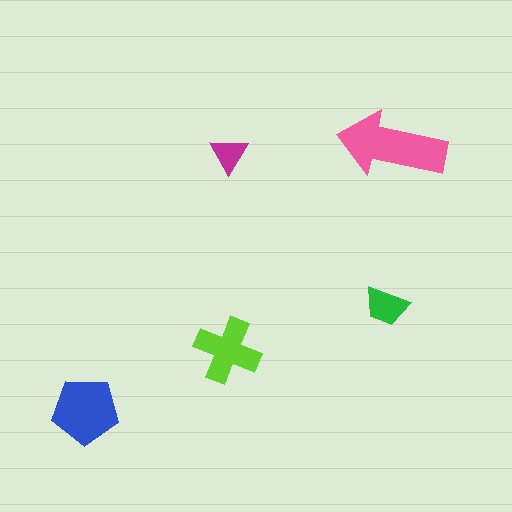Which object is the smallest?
The magenta triangle.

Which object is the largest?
The pink arrow.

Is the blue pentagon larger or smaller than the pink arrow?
Smaller.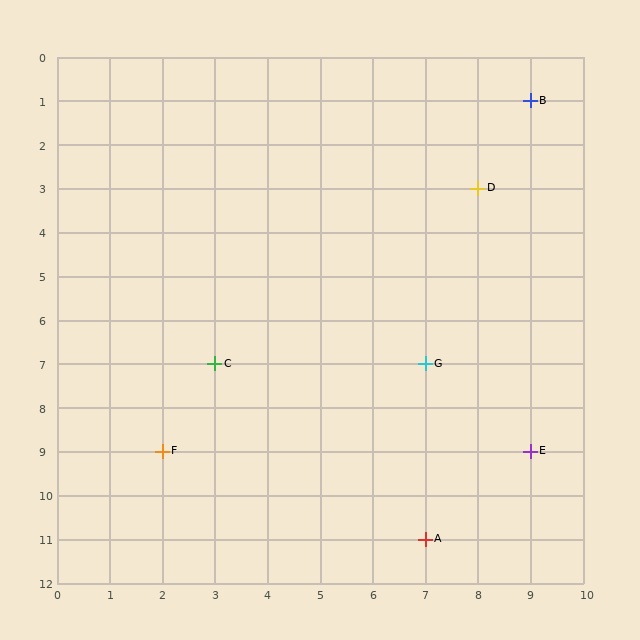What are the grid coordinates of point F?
Point F is at grid coordinates (2, 9).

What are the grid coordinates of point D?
Point D is at grid coordinates (8, 3).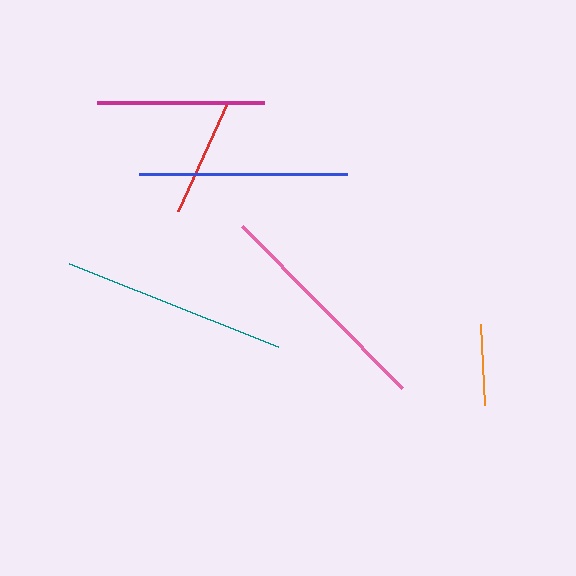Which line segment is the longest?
The pink line is the longest at approximately 227 pixels.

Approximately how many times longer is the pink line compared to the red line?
The pink line is approximately 1.9 times the length of the red line.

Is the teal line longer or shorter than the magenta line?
The teal line is longer than the magenta line.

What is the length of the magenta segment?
The magenta segment is approximately 166 pixels long.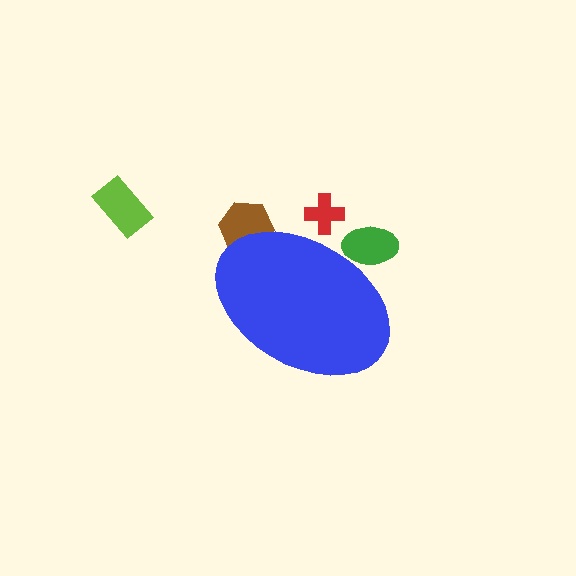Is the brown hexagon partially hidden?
Yes, the brown hexagon is partially hidden behind the blue ellipse.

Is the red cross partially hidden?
Yes, the red cross is partially hidden behind the blue ellipse.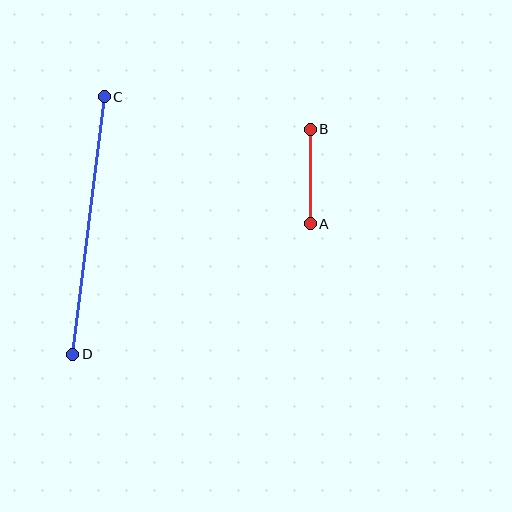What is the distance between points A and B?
The distance is approximately 94 pixels.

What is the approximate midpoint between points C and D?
The midpoint is at approximately (88, 225) pixels.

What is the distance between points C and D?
The distance is approximately 259 pixels.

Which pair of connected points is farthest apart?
Points C and D are farthest apart.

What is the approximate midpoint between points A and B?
The midpoint is at approximately (310, 176) pixels.